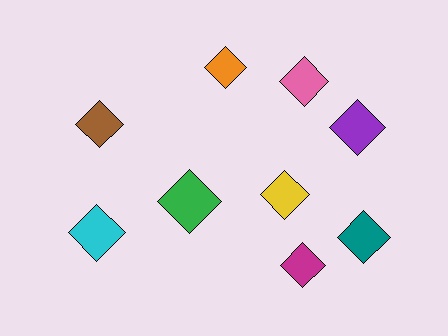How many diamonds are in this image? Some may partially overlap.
There are 9 diamonds.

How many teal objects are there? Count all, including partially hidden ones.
There is 1 teal object.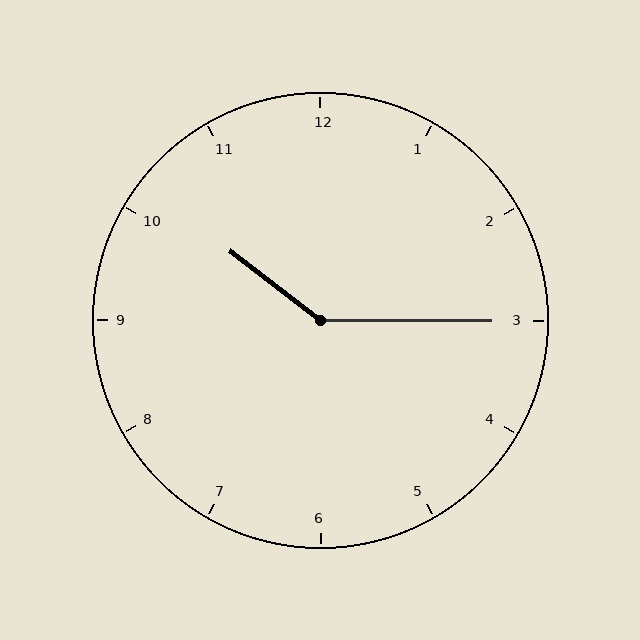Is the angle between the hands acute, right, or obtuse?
It is obtuse.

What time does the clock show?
10:15.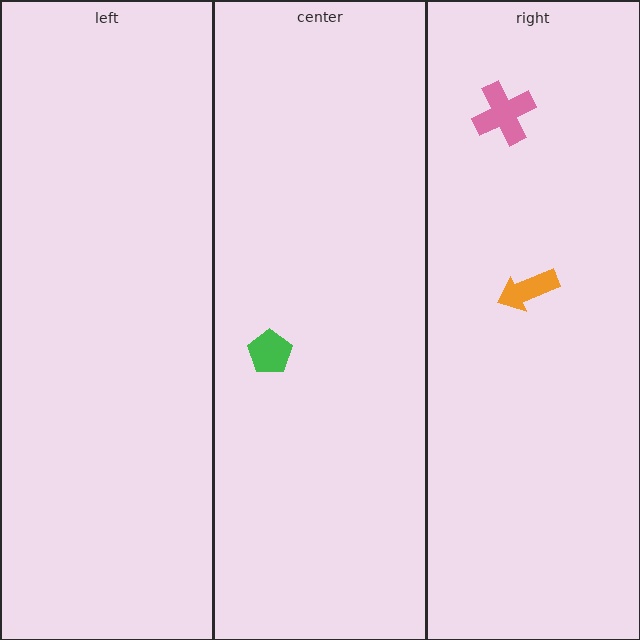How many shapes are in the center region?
1.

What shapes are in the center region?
The green pentagon.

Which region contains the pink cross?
The right region.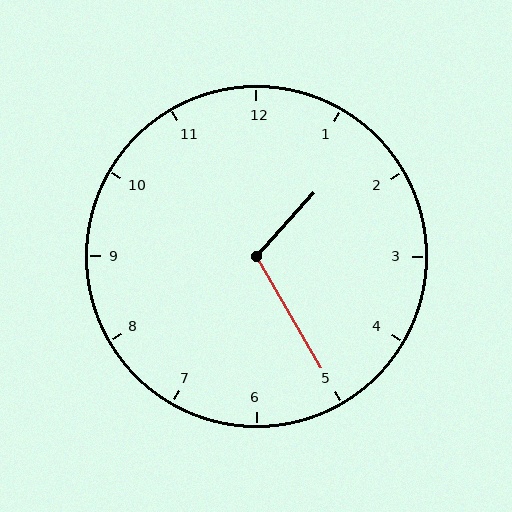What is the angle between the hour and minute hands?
Approximately 108 degrees.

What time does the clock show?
1:25.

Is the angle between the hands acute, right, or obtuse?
It is obtuse.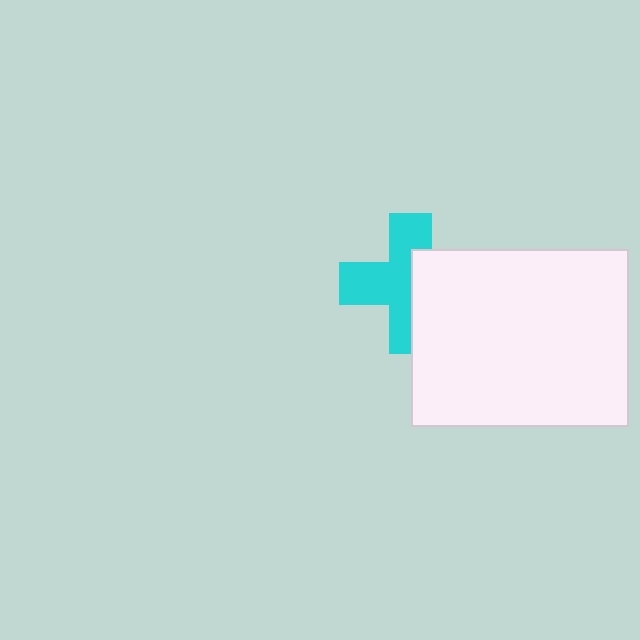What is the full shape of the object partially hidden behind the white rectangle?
The partially hidden object is a cyan cross.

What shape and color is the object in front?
The object in front is a white rectangle.